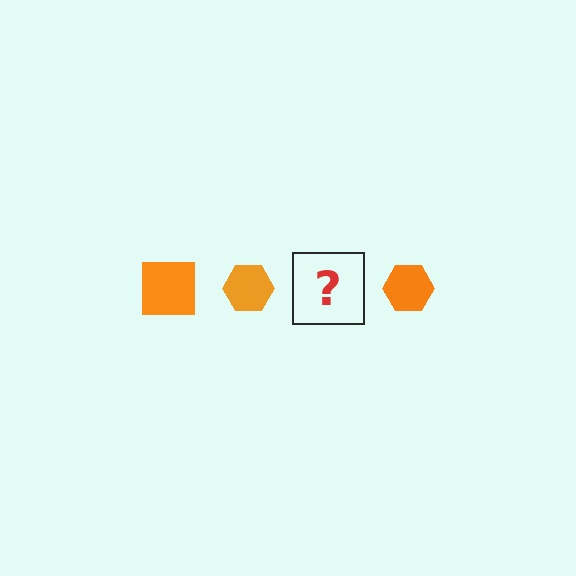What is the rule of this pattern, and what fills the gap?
The rule is that the pattern cycles through square, hexagon shapes in orange. The gap should be filled with an orange square.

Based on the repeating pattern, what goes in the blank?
The blank should be an orange square.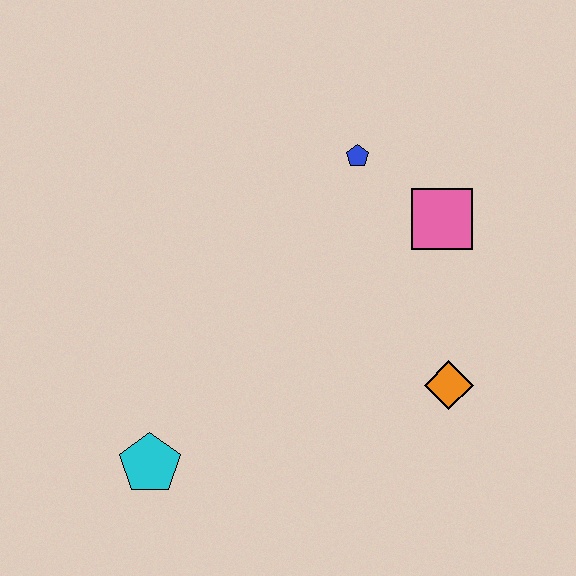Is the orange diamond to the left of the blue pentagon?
No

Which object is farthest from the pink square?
The cyan pentagon is farthest from the pink square.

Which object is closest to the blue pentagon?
The pink square is closest to the blue pentagon.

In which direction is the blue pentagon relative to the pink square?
The blue pentagon is to the left of the pink square.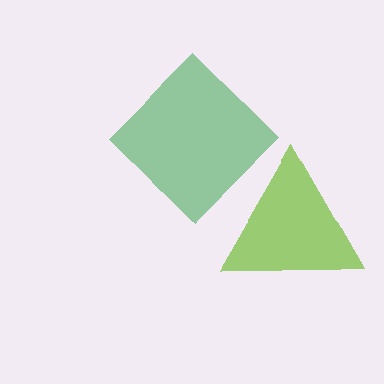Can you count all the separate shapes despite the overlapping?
Yes, there are 2 separate shapes.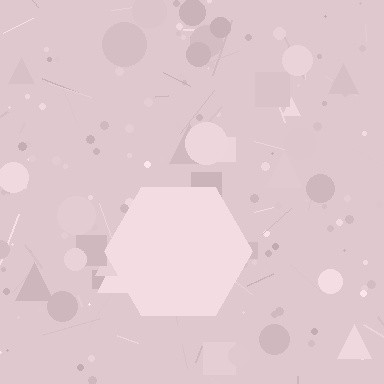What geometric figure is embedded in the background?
A hexagon is embedded in the background.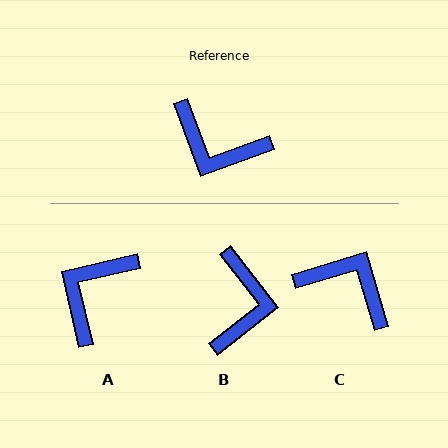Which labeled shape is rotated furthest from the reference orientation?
C, about 177 degrees away.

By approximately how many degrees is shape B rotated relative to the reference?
Approximately 108 degrees counter-clockwise.